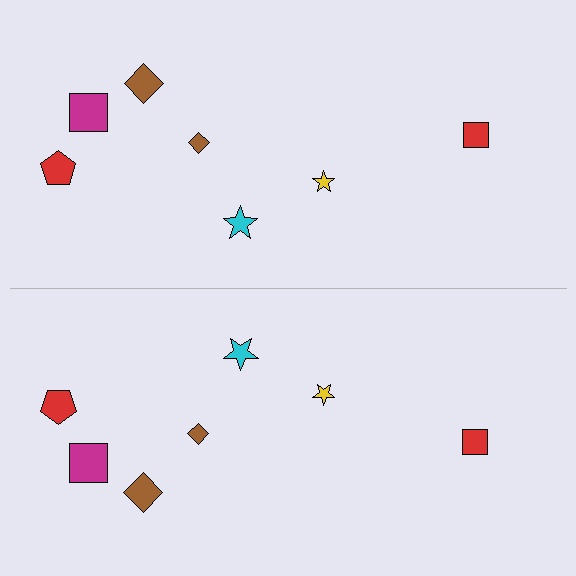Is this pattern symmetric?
Yes, this pattern has bilateral (reflection) symmetry.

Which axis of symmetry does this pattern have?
The pattern has a horizontal axis of symmetry running through the center of the image.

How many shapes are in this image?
There are 14 shapes in this image.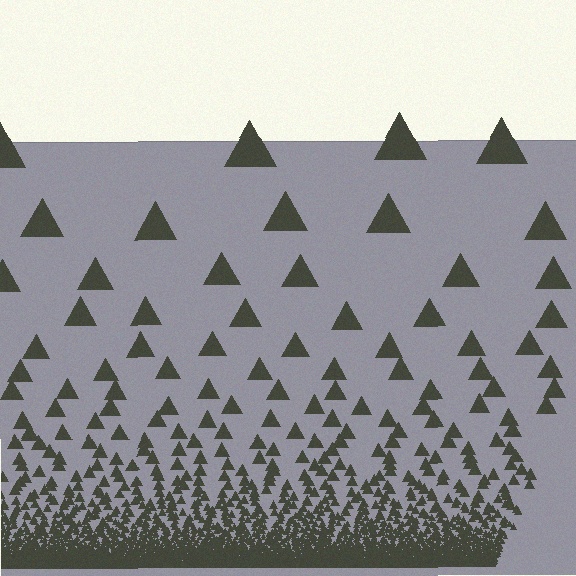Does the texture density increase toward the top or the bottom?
Density increases toward the bottom.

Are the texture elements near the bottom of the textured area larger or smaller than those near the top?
Smaller. The gradient is inverted — elements near the bottom are smaller and denser.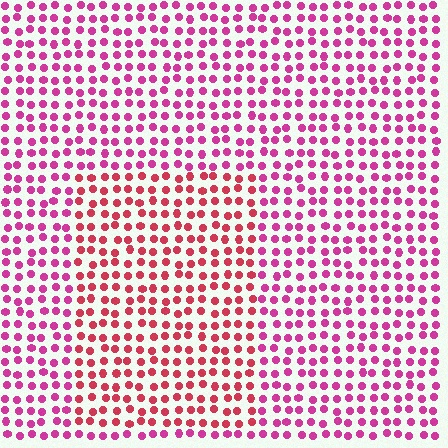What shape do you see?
I see a rectangle.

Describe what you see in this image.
The image is filled with small magenta elements in a uniform arrangement. A rectangle-shaped region is visible where the elements are tinted to a slightly different hue, forming a subtle color boundary.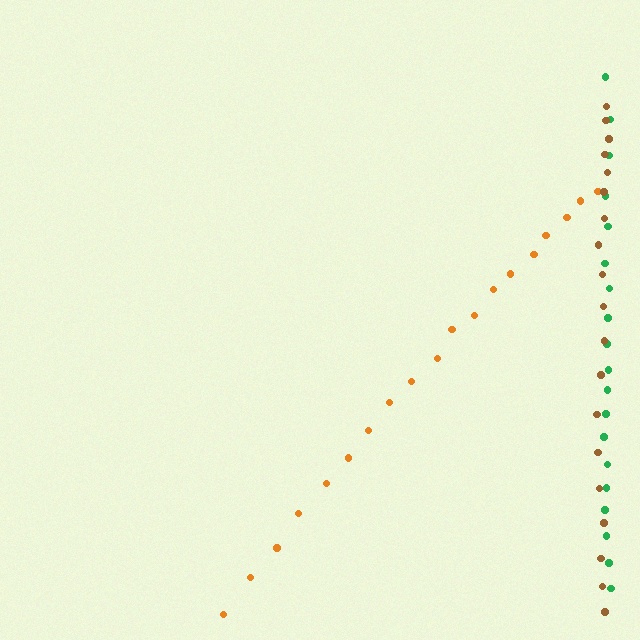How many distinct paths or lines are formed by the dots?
There are 3 distinct paths.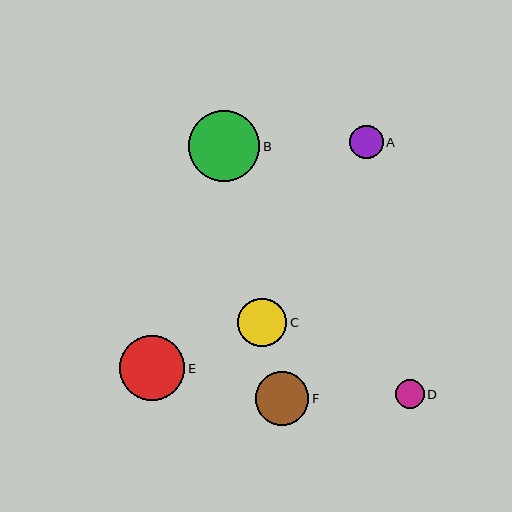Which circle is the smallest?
Circle D is the smallest with a size of approximately 29 pixels.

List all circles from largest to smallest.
From largest to smallest: B, E, F, C, A, D.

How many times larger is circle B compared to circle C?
Circle B is approximately 1.5 times the size of circle C.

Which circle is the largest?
Circle B is the largest with a size of approximately 71 pixels.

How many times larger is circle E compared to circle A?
Circle E is approximately 2.0 times the size of circle A.